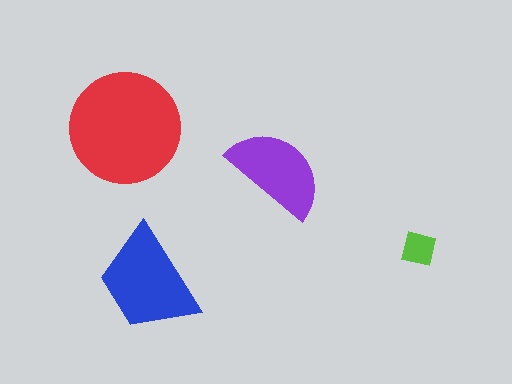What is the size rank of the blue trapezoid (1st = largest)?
2nd.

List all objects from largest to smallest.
The red circle, the blue trapezoid, the purple semicircle, the lime square.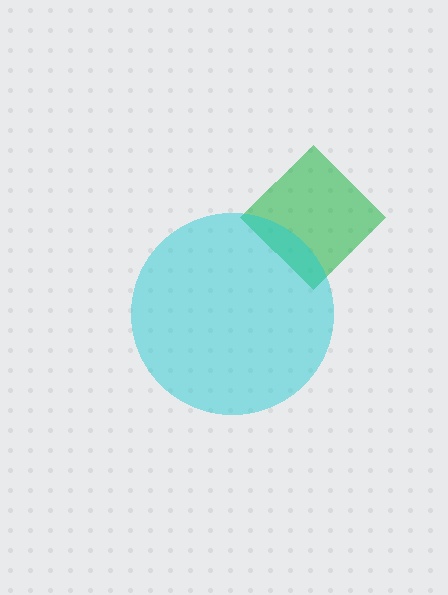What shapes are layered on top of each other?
The layered shapes are: a green diamond, a cyan circle.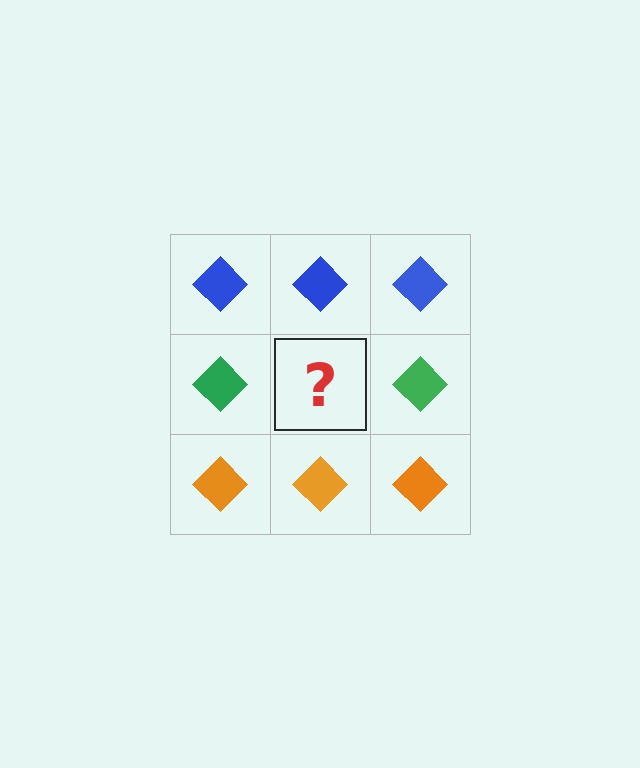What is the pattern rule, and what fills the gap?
The rule is that each row has a consistent color. The gap should be filled with a green diamond.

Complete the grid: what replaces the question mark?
The question mark should be replaced with a green diamond.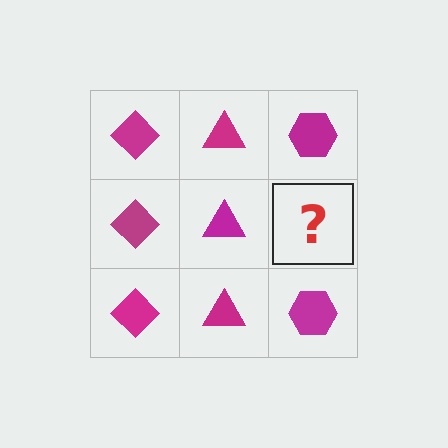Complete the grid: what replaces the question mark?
The question mark should be replaced with a magenta hexagon.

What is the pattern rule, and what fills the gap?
The rule is that each column has a consistent shape. The gap should be filled with a magenta hexagon.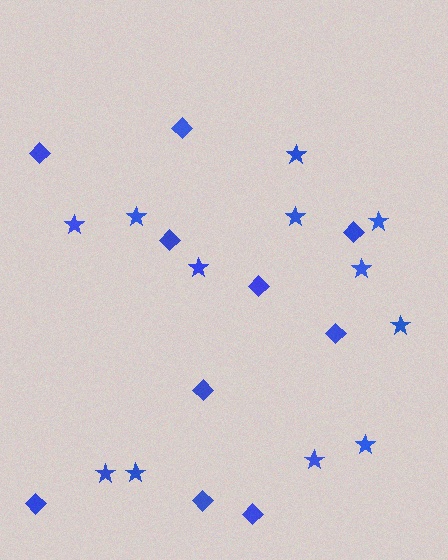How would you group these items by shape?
There are 2 groups: one group of stars (12) and one group of diamonds (10).